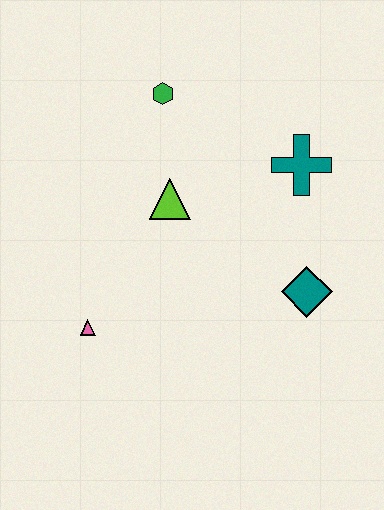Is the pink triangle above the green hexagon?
No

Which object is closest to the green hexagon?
The lime triangle is closest to the green hexagon.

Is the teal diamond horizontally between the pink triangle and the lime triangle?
No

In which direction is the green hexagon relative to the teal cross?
The green hexagon is to the left of the teal cross.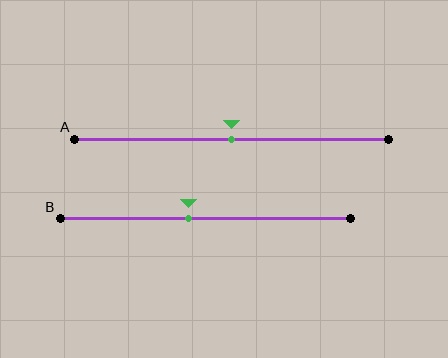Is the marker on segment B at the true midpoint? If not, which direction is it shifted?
No, the marker on segment B is shifted to the left by about 6% of the segment length.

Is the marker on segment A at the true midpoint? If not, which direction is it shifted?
Yes, the marker on segment A is at the true midpoint.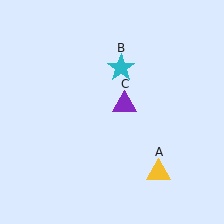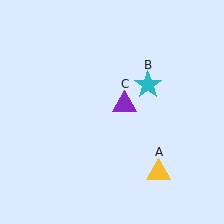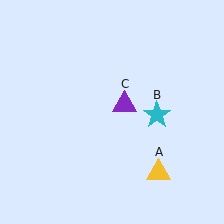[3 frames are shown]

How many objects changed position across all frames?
1 object changed position: cyan star (object B).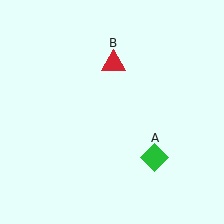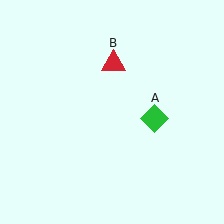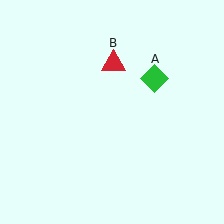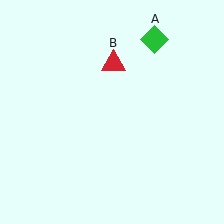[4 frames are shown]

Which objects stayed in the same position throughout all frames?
Red triangle (object B) remained stationary.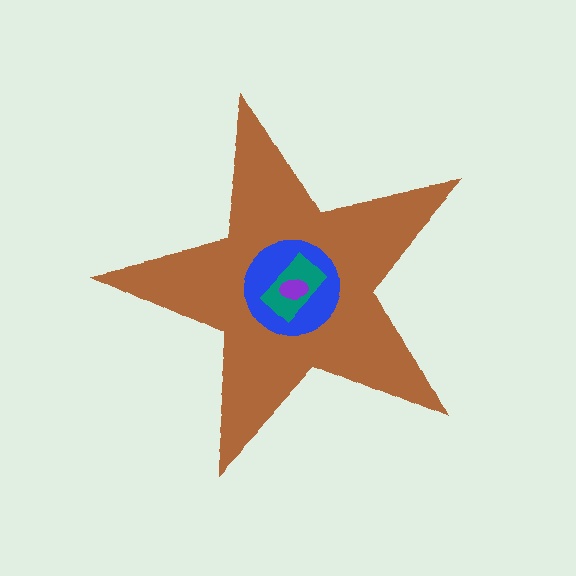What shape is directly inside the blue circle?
The teal rectangle.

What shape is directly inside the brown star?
The blue circle.